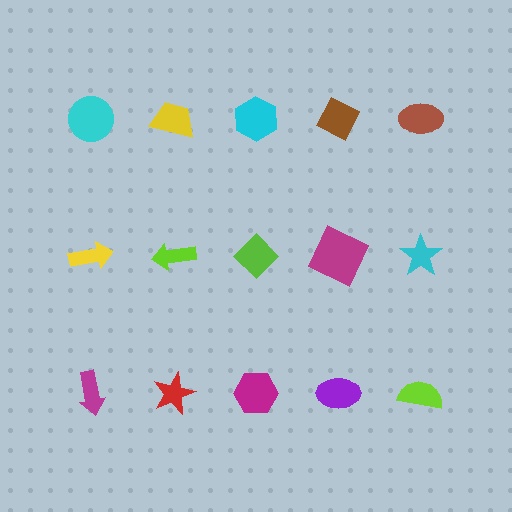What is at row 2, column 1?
A yellow arrow.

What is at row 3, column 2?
A red star.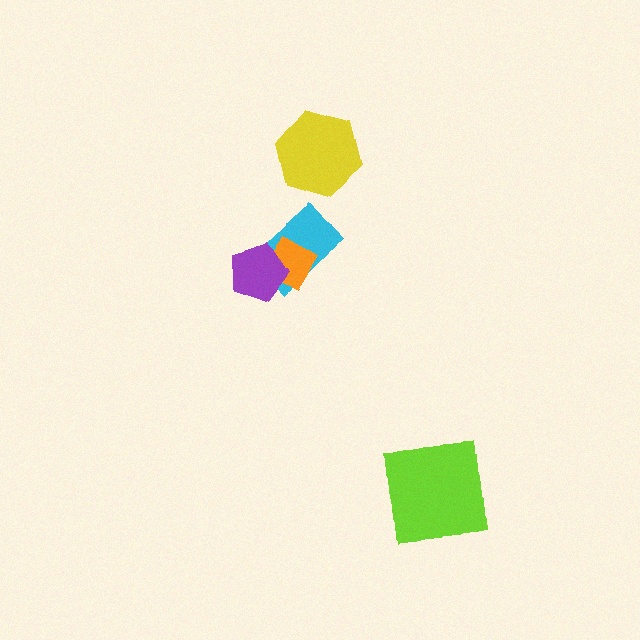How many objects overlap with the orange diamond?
2 objects overlap with the orange diamond.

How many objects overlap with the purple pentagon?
2 objects overlap with the purple pentagon.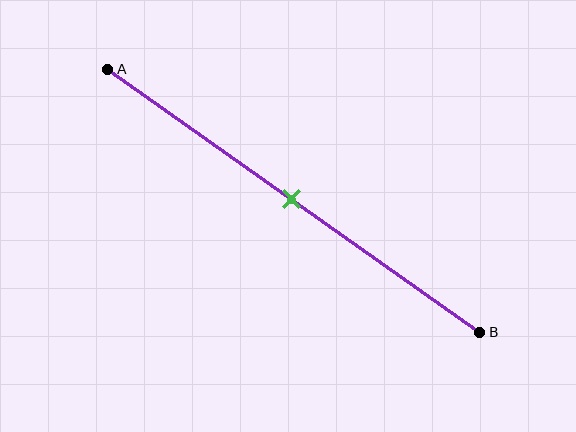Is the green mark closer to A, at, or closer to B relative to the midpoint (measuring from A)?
The green mark is approximately at the midpoint of segment AB.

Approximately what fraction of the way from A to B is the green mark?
The green mark is approximately 50% of the way from A to B.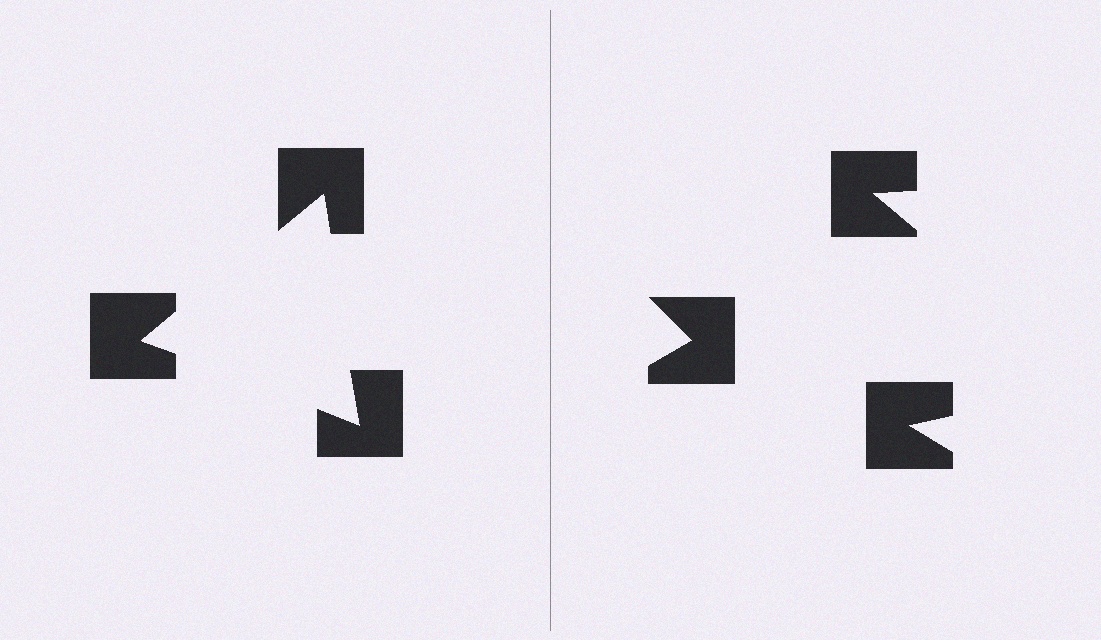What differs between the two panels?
The notched squares are positioned identically on both sides; only the wedge orientations differ. On the left they align to a triangle; on the right they are misaligned.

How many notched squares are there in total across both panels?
6 — 3 on each side.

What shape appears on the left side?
An illusory triangle.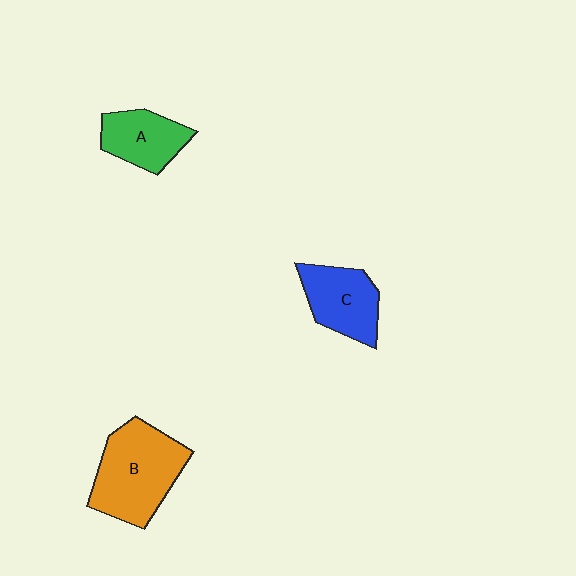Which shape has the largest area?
Shape B (orange).